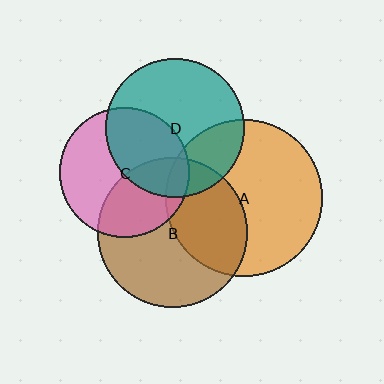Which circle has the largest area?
Circle A (orange).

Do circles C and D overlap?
Yes.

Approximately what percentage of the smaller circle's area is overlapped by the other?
Approximately 40%.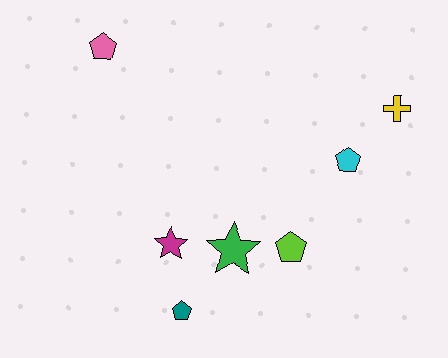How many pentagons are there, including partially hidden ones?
There are 4 pentagons.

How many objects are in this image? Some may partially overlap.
There are 7 objects.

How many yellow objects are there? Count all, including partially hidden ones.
There is 1 yellow object.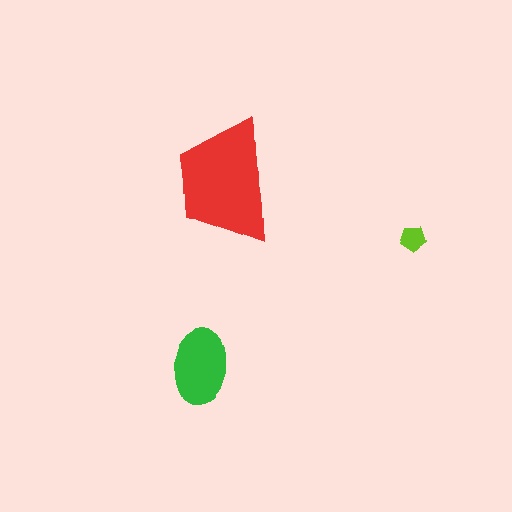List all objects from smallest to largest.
The lime pentagon, the green ellipse, the red trapezoid.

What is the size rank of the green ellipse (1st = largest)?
2nd.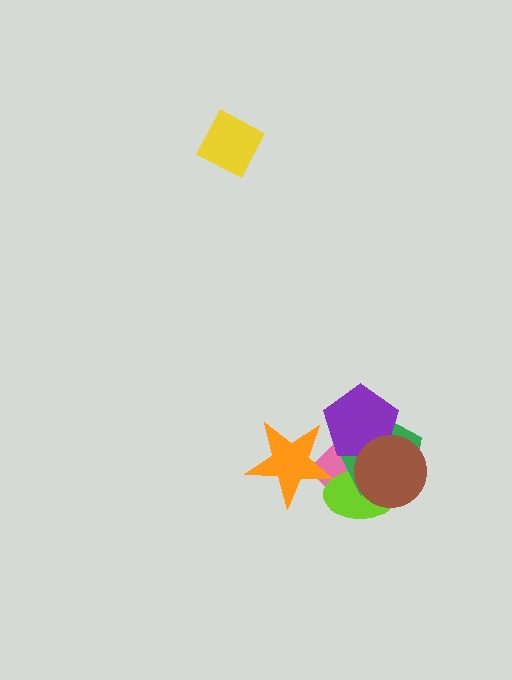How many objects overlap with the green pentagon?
4 objects overlap with the green pentagon.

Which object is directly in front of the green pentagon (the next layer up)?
The purple pentagon is directly in front of the green pentagon.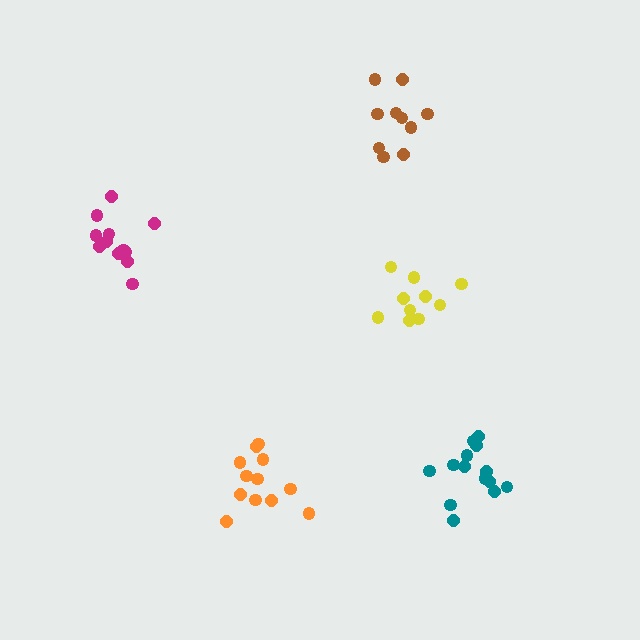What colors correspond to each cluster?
The clusters are colored: yellow, orange, teal, magenta, brown.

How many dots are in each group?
Group 1: 10 dots, Group 2: 12 dots, Group 3: 14 dots, Group 4: 12 dots, Group 5: 10 dots (58 total).